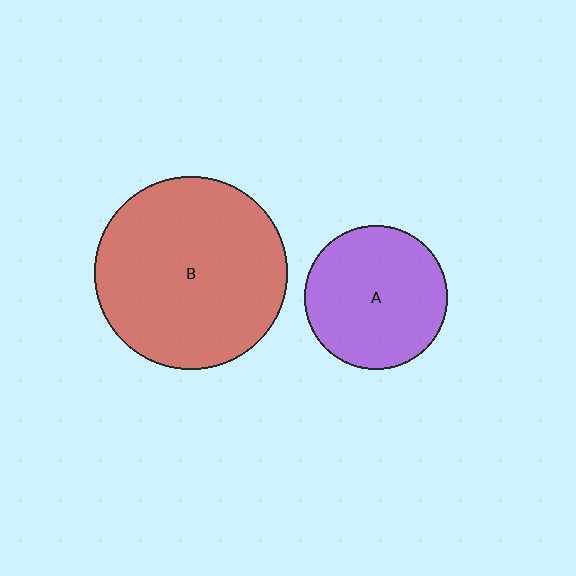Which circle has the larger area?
Circle B (red).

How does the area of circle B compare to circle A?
Approximately 1.8 times.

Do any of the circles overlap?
No, none of the circles overlap.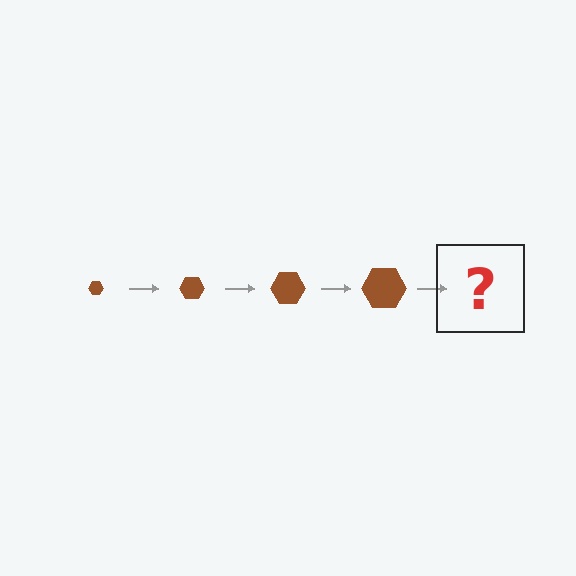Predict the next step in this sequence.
The next step is a brown hexagon, larger than the previous one.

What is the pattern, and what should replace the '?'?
The pattern is that the hexagon gets progressively larger each step. The '?' should be a brown hexagon, larger than the previous one.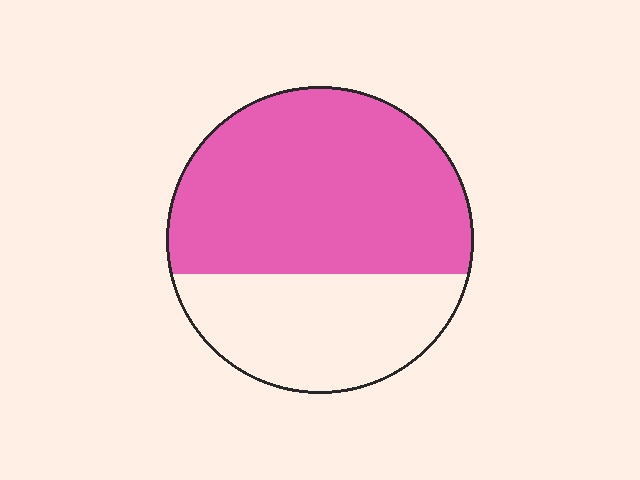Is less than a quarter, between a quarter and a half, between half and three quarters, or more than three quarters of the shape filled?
Between half and three quarters.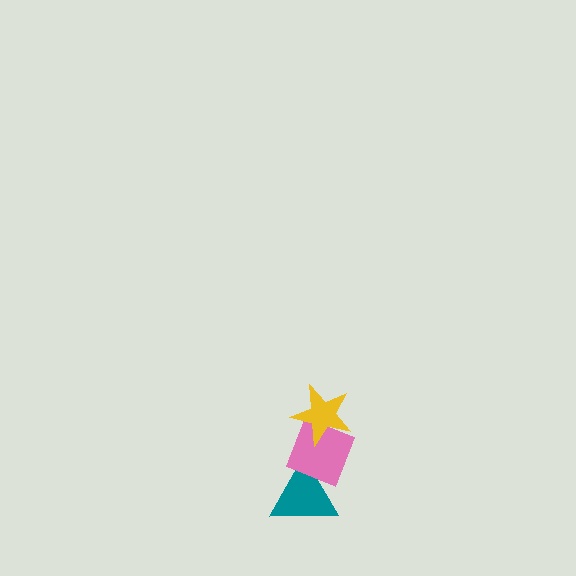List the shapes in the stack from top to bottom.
From top to bottom: the yellow star, the pink diamond, the teal triangle.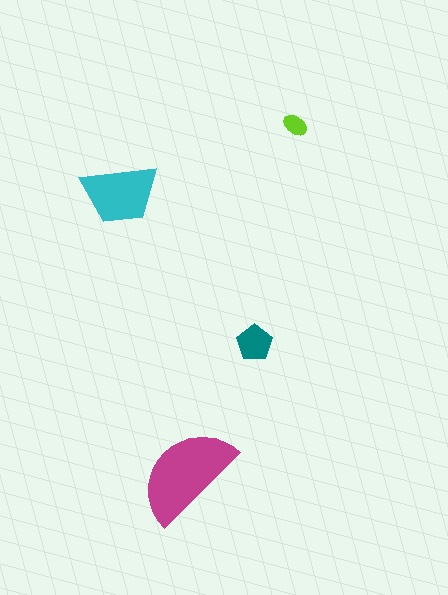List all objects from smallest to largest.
The lime ellipse, the teal pentagon, the cyan trapezoid, the magenta semicircle.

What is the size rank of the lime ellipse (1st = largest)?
4th.